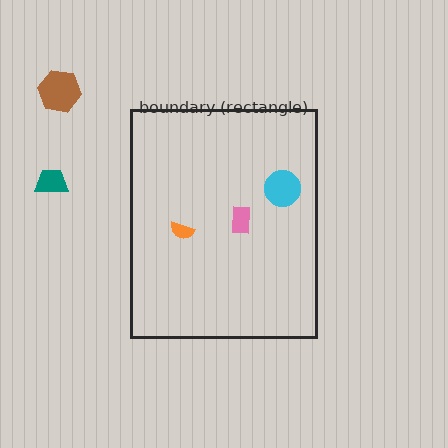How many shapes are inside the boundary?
3 inside, 2 outside.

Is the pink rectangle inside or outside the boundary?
Inside.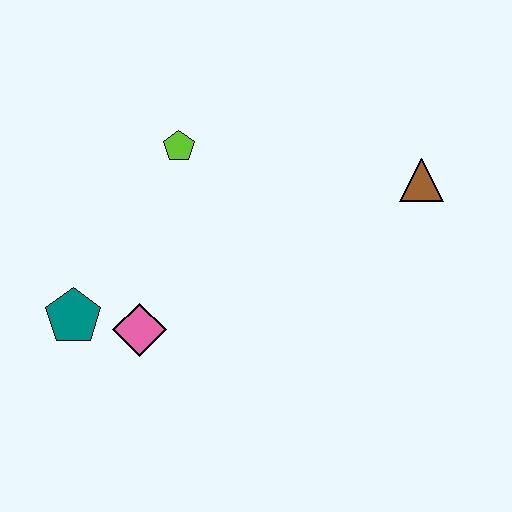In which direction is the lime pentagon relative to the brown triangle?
The lime pentagon is to the left of the brown triangle.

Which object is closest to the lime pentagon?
The pink diamond is closest to the lime pentagon.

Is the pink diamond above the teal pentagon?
No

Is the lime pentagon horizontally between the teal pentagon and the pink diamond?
No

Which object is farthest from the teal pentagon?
The brown triangle is farthest from the teal pentagon.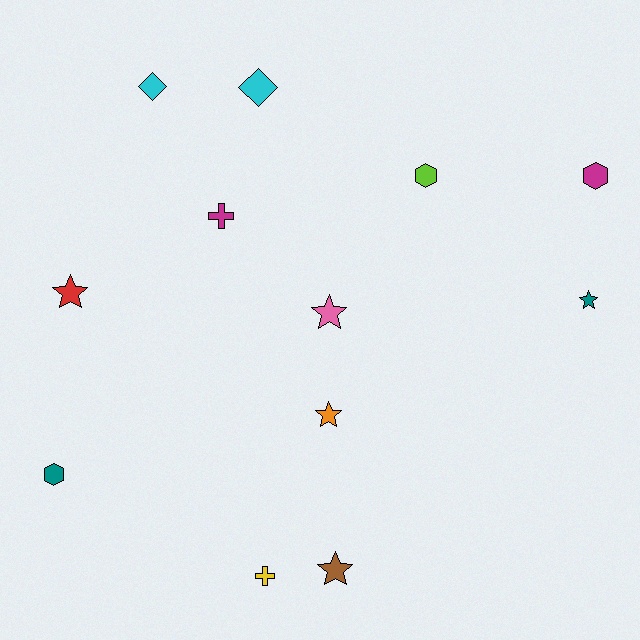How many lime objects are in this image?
There is 1 lime object.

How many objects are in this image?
There are 12 objects.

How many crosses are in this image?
There are 2 crosses.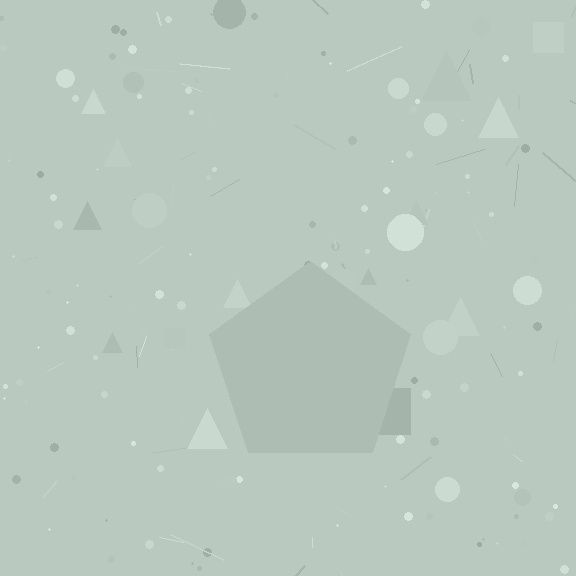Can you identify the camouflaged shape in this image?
The camouflaged shape is a pentagon.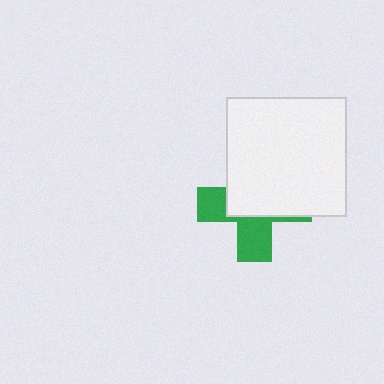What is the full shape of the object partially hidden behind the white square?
The partially hidden object is a green cross.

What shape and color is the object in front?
The object in front is a white square.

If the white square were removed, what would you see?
You would see the complete green cross.